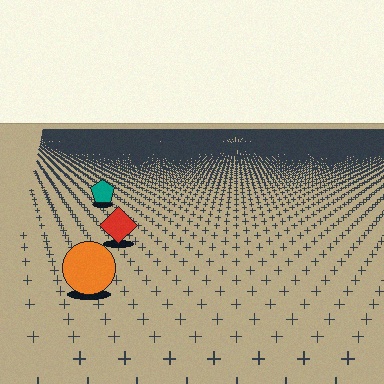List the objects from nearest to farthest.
From nearest to farthest: the orange circle, the red diamond, the teal pentagon.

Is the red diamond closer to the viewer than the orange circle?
No. The orange circle is closer — you can tell from the texture gradient: the ground texture is coarser near it.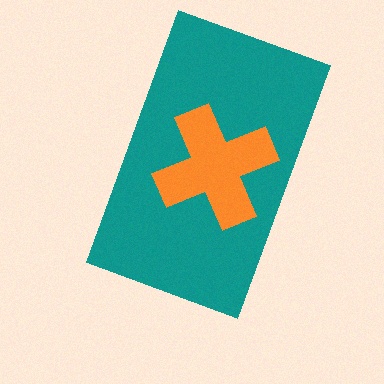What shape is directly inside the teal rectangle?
The orange cross.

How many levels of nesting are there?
2.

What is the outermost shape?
The teal rectangle.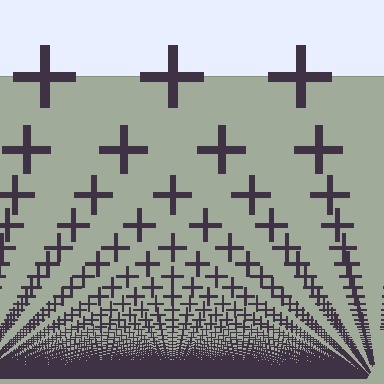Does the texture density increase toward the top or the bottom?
Density increases toward the bottom.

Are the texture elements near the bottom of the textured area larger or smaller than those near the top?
Smaller. The gradient is inverted — elements near the bottom are smaller and denser.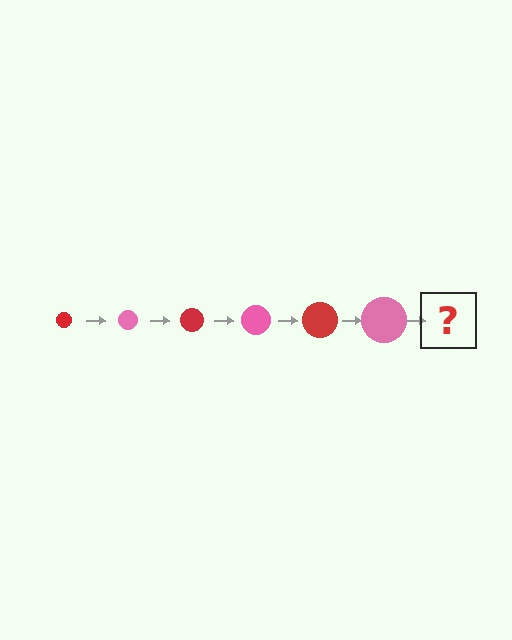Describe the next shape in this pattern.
It should be a red circle, larger than the previous one.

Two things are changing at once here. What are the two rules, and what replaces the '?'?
The two rules are that the circle grows larger each step and the color cycles through red and pink. The '?' should be a red circle, larger than the previous one.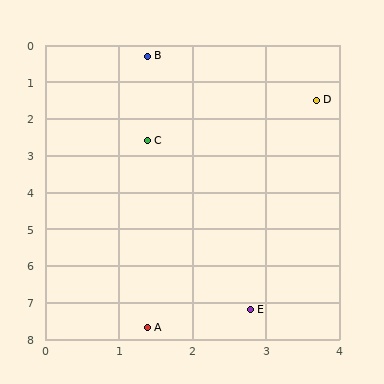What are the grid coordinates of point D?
Point D is at approximately (3.7, 1.5).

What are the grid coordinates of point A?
Point A is at approximately (1.4, 7.7).